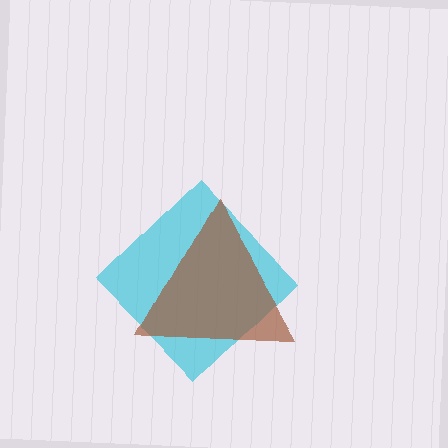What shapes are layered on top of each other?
The layered shapes are: a cyan diamond, a brown triangle.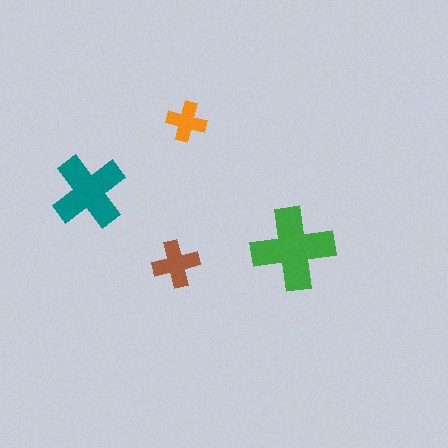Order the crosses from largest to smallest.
the green one, the teal one, the brown one, the orange one.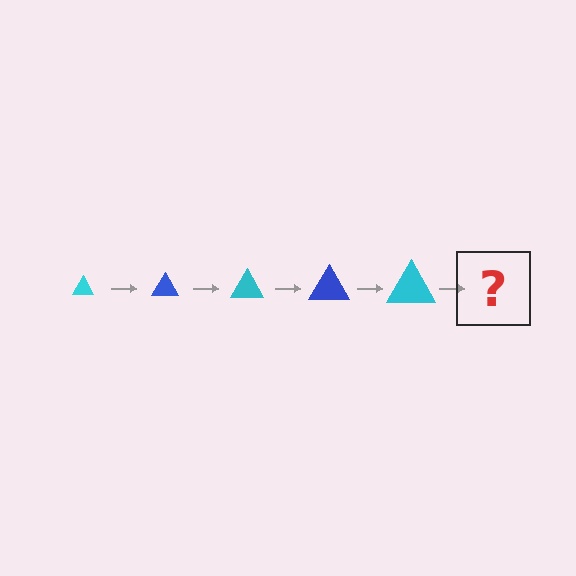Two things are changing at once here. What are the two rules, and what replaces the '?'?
The two rules are that the triangle grows larger each step and the color cycles through cyan and blue. The '?' should be a blue triangle, larger than the previous one.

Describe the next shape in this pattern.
It should be a blue triangle, larger than the previous one.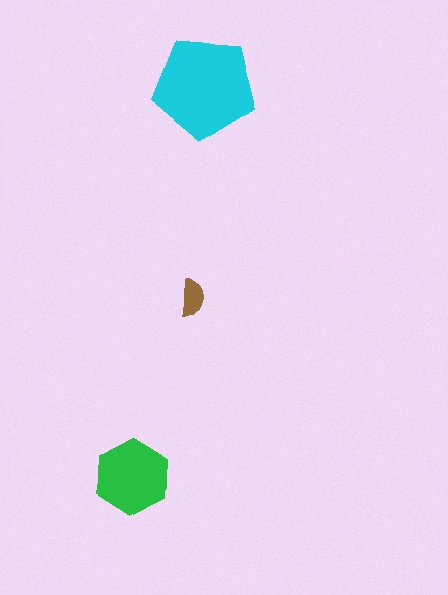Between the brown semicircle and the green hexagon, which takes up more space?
The green hexagon.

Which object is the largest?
The cyan pentagon.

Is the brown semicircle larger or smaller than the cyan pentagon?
Smaller.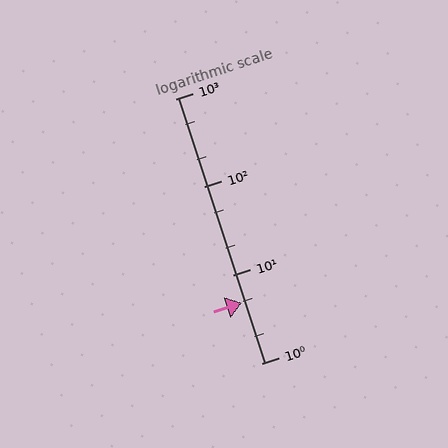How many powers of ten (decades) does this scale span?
The scale spans 3 decades, from 1 to 1000.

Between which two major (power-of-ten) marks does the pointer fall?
The pointer is between 1 and 10.